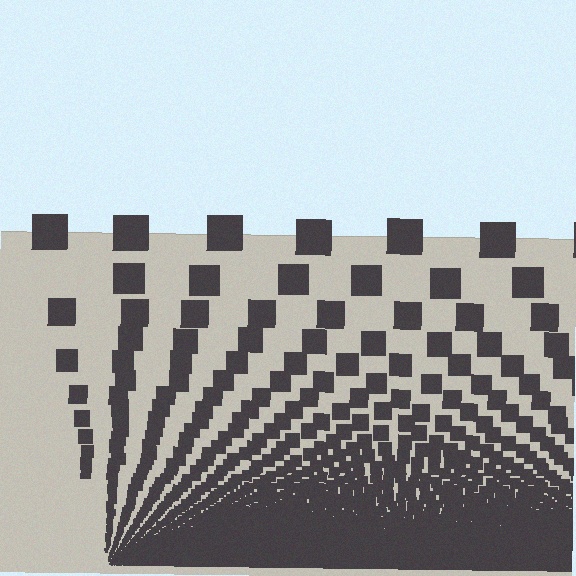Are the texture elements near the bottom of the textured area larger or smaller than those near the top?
Smaller. The gradient is inverted — elements near the bottom are smaller and denser.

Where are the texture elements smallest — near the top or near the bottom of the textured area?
Near the bottom.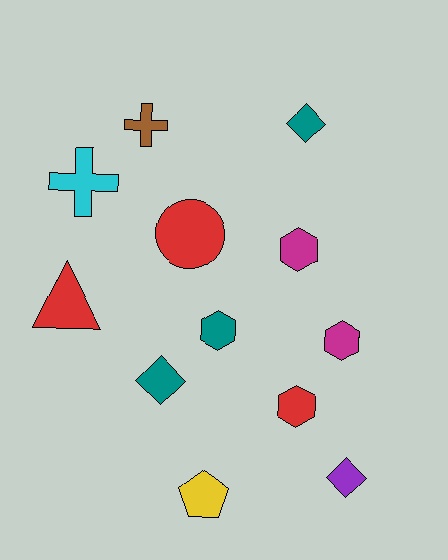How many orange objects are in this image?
There are no orange objects.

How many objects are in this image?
There are 12 objects.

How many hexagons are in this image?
There are 4 hexagons.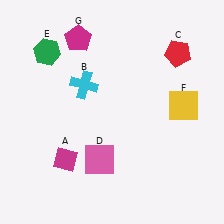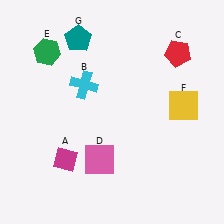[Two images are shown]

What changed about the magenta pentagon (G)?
In Image 1, G is magenta. In Image 2, it changed to teal.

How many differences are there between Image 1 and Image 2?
There is 1 difference between the two images.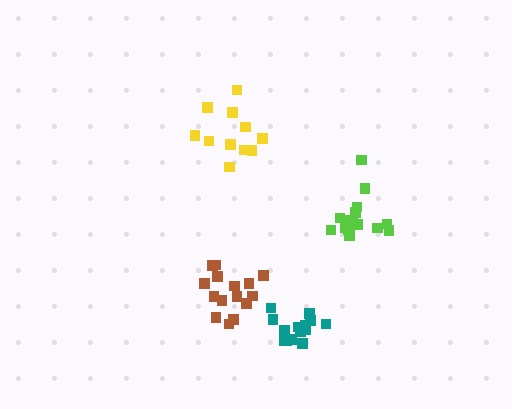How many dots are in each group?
Group 1: 14 dots, Group 2: 15 dots, Group 3: 15 dots, Group 4: 11 dots (55 total).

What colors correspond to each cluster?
The clusters are colored: teal, brown, lime, yellow.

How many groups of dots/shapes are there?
There are 4 groups.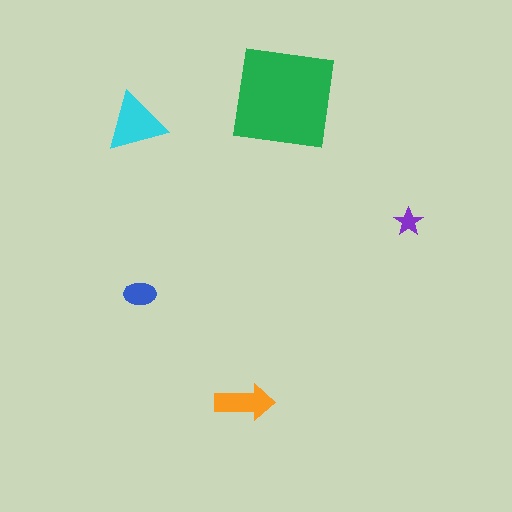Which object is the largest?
The green square.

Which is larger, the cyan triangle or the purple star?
The cyan triangle.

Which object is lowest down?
The orange arrow is bottommost.